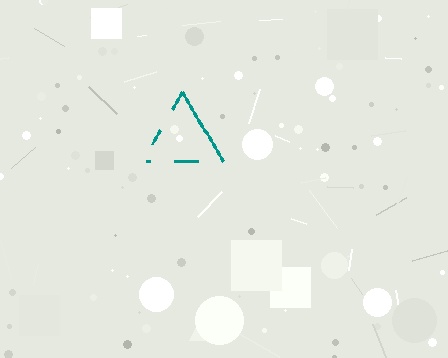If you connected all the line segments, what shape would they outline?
They would outline a triangle.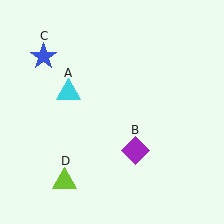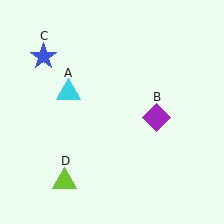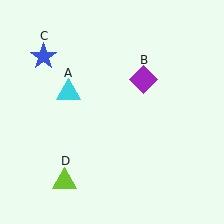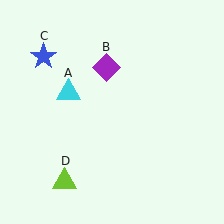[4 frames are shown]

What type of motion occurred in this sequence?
The purple diamond (object B) rotated counterclockwise around the center of the scene.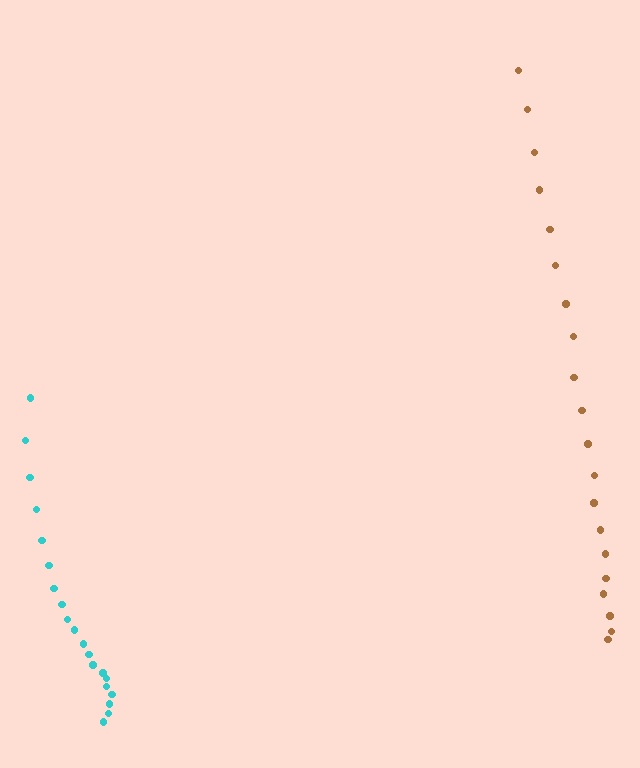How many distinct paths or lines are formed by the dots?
There are 2 distinct paths.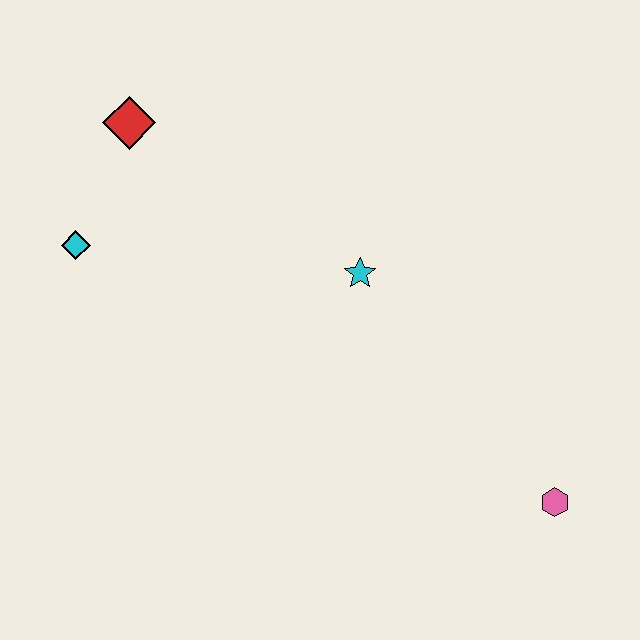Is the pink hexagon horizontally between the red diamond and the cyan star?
No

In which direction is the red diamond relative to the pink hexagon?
The red diamond is to the left of the pink hexagon.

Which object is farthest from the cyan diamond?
The pink hexagon is farthest from the cyan diamond.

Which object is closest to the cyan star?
The red diamond is closest to the cyan star.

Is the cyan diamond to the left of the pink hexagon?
Yes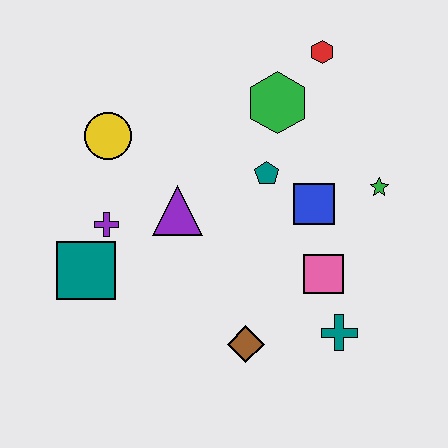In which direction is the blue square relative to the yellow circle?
The blue square is to the right of the yellow circle.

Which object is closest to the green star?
The blue square is closest to the green star.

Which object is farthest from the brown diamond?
The red hexagon is farthest from the brown diamond.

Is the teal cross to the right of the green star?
No